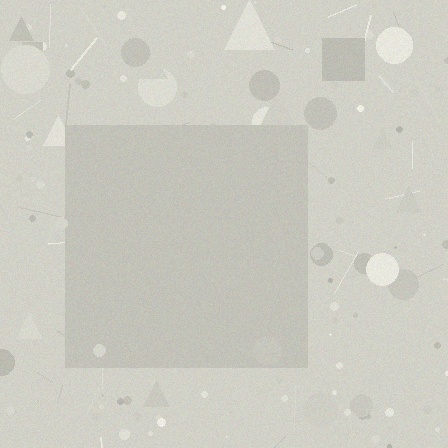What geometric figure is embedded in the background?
A square is embedded in the background.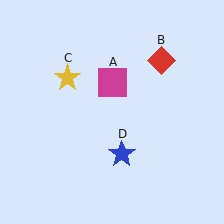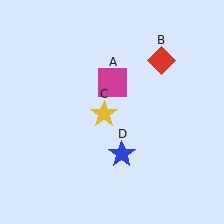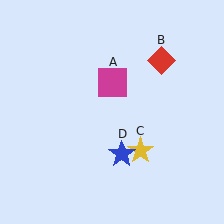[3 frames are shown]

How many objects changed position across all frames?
1 object changed position: yellow star (object C).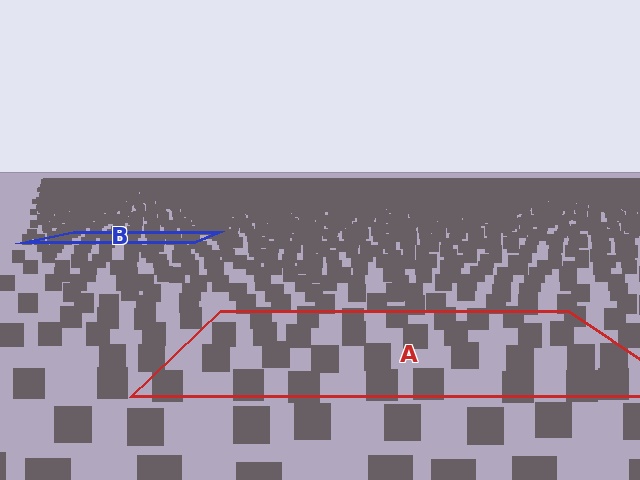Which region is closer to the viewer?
Region A is closer. The texture elements there are larger and more spread out.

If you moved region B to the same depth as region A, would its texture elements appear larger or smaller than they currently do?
They would appear larger. At a closer depth, the same texture elements are projected at a bigger on-screen size.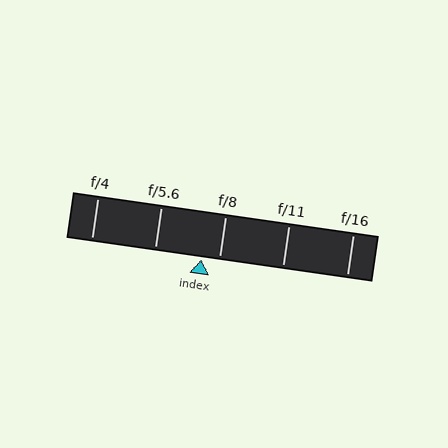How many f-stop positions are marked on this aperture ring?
There are 5 f-stop positions marked.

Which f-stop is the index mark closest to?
The index mark is closest to f/8.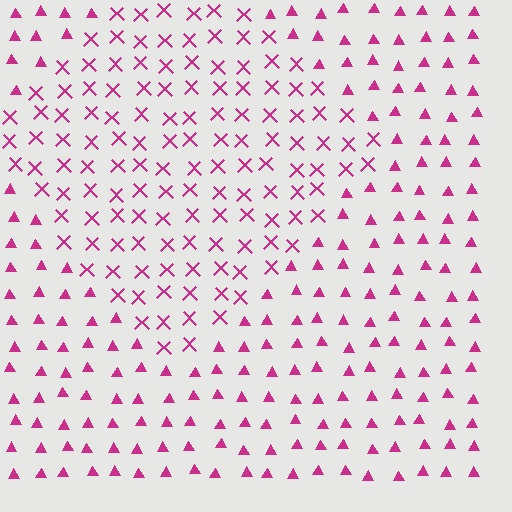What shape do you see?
I see a diamond.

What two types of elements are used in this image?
The image uses X marks inside the diamond region and triangles outside it.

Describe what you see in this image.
The image is filled with small magenta elements arranged in a uniform grid. A diamond-shaped region contains X marks, while the surrounding area contains triangles. The boundary is defined purely by the change in element shape.